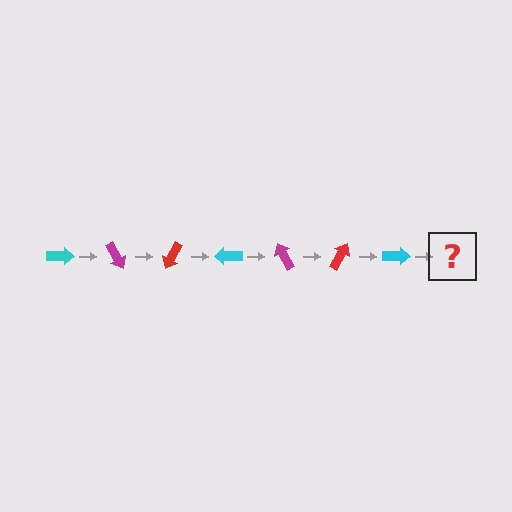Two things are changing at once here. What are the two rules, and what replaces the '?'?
The two rules are that it rotates 60 degrees each step and the color cycles through cyan, magenta, and red. The '?' should be a magenta arrow, rotated 420 degrees from the start.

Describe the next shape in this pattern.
It should be a magenta arrow, rotated 420 degrees from the start.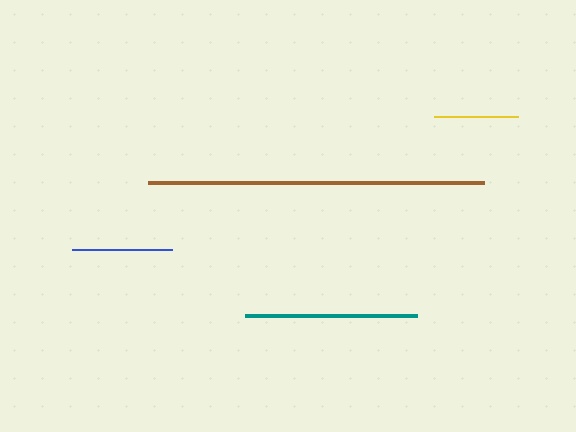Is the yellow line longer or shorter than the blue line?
The blue line is longer than the yellow line.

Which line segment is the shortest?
The yellow line is the shortest at approximately 84 pixels.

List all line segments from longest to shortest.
From longest to shortest: brown, teal, blue, yellow.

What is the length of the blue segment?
The blue segment is approximately 99 pixels long.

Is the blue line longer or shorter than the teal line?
The teal line is longer than the blue line.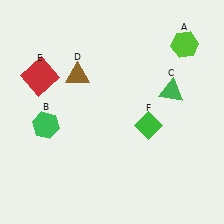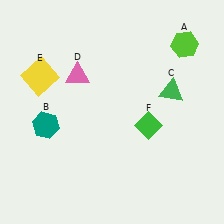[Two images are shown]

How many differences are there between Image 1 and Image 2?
There are 3 differences between the two images.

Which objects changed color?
B changed from green to teal. D changed from brown to pink. E changed from red to yellow.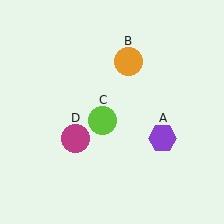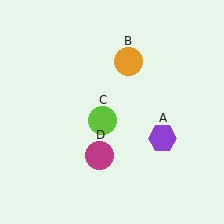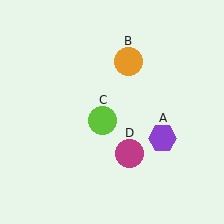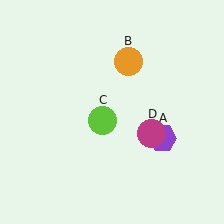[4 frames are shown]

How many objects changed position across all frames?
1 object changed position: magenta circle (object D).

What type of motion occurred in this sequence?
The magenta circle (object D) rotated counterclockwise around the center of the scene.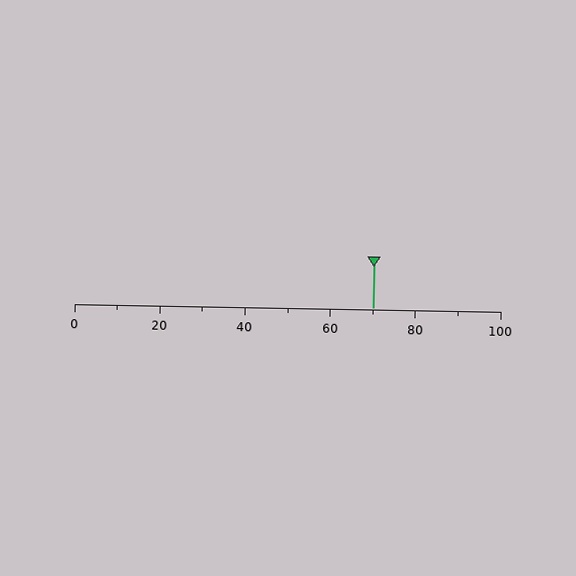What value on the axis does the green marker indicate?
The marker indicates approximately 70.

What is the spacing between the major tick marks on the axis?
The major ticks are spaced 20 apart.